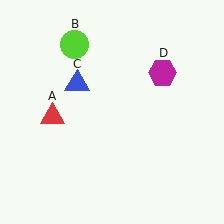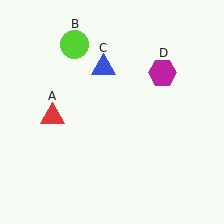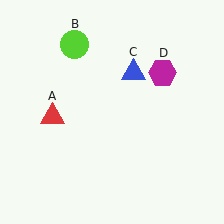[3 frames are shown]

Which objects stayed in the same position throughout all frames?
Red triangle (object A) and lime circle (object B) and magenta hexagon (object D) remained stationary.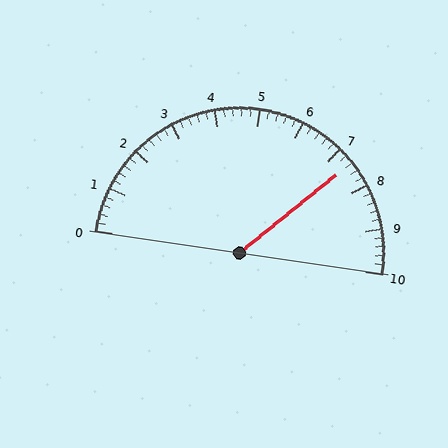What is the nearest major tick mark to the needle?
The nearest major tick mark is 7.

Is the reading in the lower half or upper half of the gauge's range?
The reading is in the upper half of the range (0 to 10).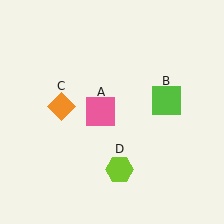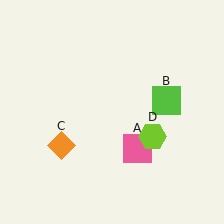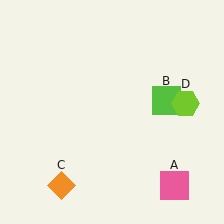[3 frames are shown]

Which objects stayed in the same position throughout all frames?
Lime square (object B) remained stationary.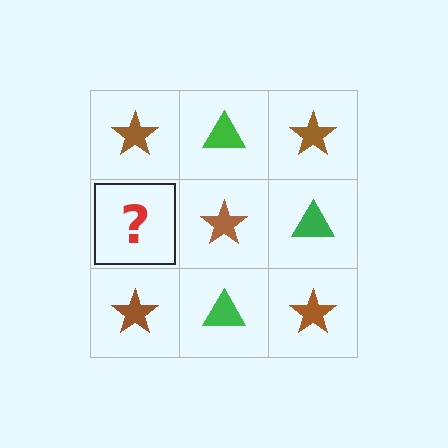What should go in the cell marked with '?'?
The missing cell should contain a green triangle.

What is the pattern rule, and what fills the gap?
The rule is that it alternates brown star and green triangle in a checkerboard pattern. The gap should be filled with a green triangle.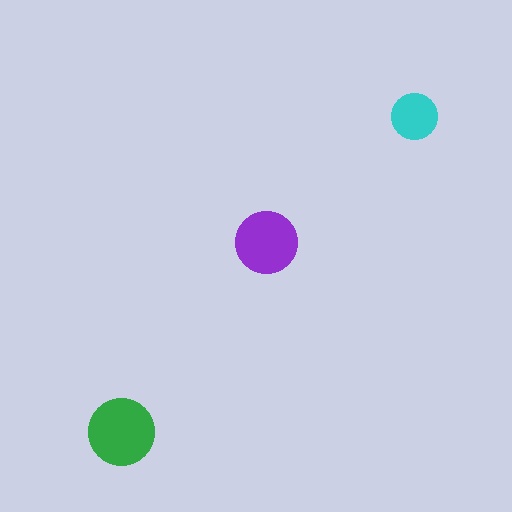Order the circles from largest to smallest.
the green one, the purple one, the cyan one.